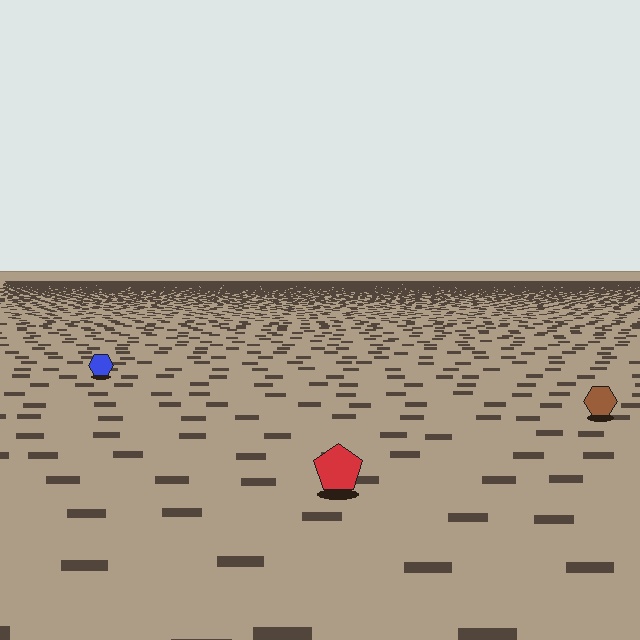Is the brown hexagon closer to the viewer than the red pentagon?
No. The red pentagon is closer — you can tell from the texture gradient: the ground texture is coarser near it.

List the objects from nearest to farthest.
From nearest to farthest: the red pentagon, the brown hexagon, the blue hexagon.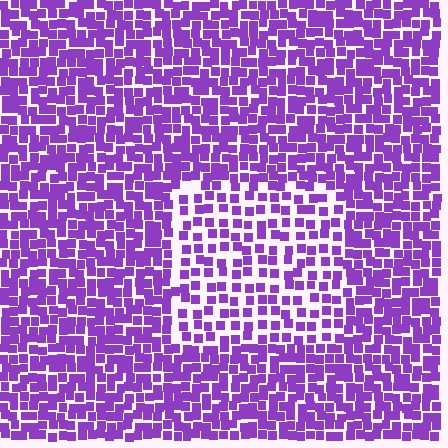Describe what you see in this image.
The image contains small purple elements arranged at two different densities. A rectangle-shaped region is visible where the elements are less densely packed than the surrounding area.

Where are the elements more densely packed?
The elements are more densely packed outside the rectangle boundary.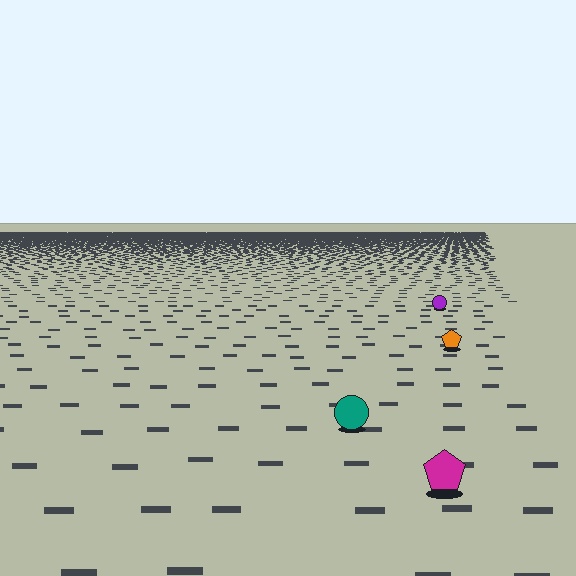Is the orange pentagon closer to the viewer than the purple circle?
Yes. The orange pentagon is closer — you can tell from the texture gradient: the ground texture is coarser near it.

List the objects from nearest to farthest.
From nearest to farthest: the magenta pentagon, the teal circle, the orange pentagon, the purple circle.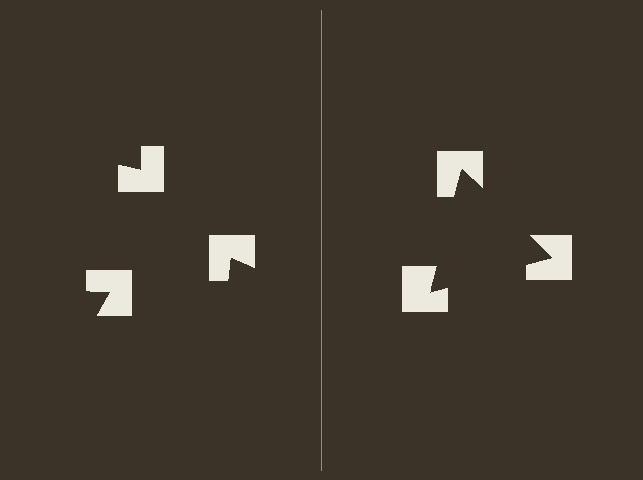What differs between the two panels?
The notched squares are positioned identically on both sides; only the wedge orientations differ. On the right they align to a triangle; on the left they are misaligned.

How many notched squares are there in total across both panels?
6 — 3 on each side.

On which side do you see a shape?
An illusory triangle appears on the right side. On the left side the wedge cuts are rotated, so no coherent shape forms.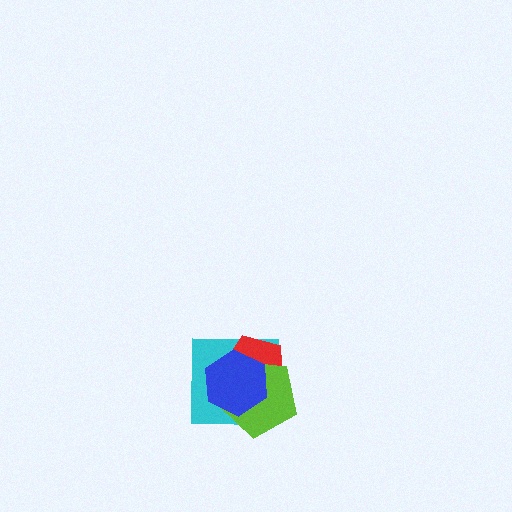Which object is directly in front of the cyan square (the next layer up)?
The red pentagon is directly in front of the cyan square.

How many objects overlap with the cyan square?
3 objects overlap with the cyan square.